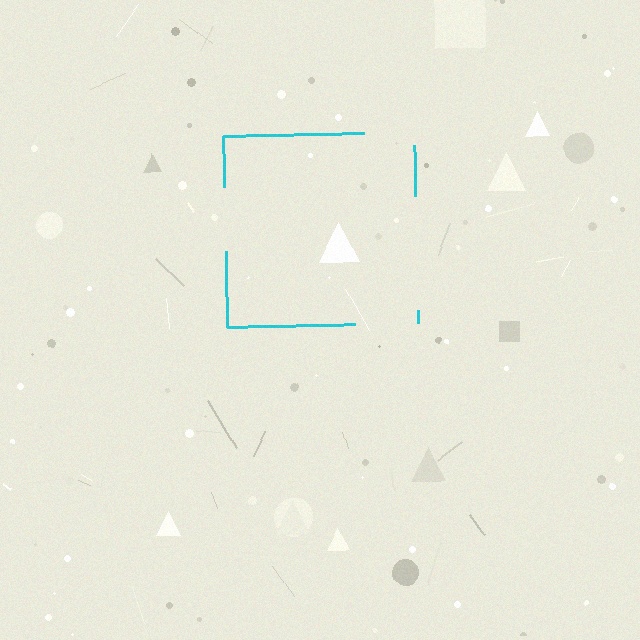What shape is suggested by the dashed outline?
The dashed outline suggests a square.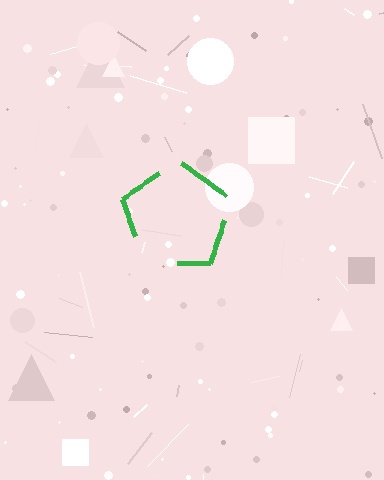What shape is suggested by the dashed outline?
The dashed outline suggests a pentagon.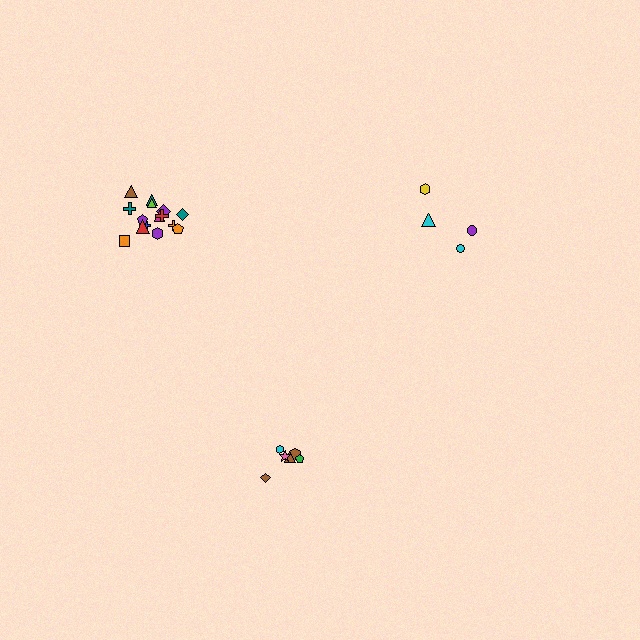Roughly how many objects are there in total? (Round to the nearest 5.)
Roughly 25 objects in total.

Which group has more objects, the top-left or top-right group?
The top-left group.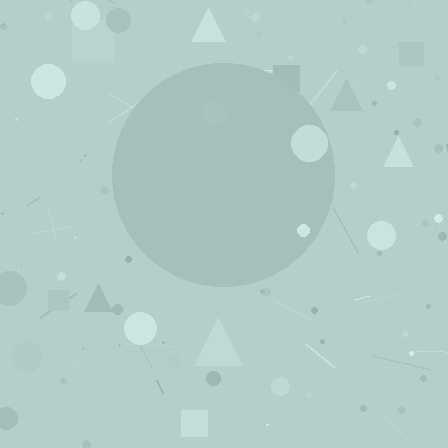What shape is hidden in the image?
A circle is hidden in the image.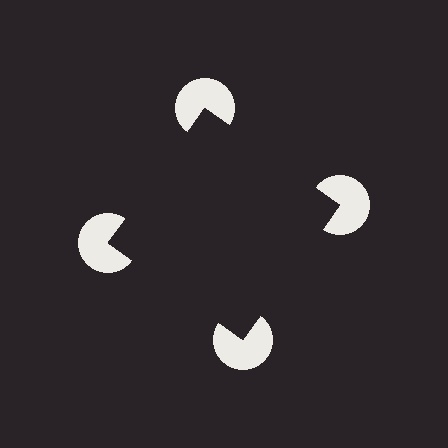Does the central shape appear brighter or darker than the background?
It typically appears slightly darker than the background, even though no actual brightness change is drawn.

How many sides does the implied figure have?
4 sides.